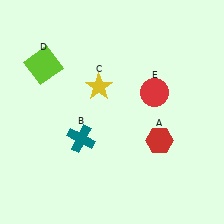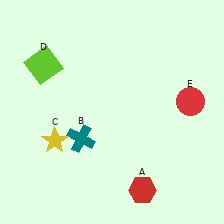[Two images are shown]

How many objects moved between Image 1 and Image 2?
3 objects moved between the two images.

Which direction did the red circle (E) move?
The red circle (E) moved right.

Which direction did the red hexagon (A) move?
The red hexagon (A) moved down.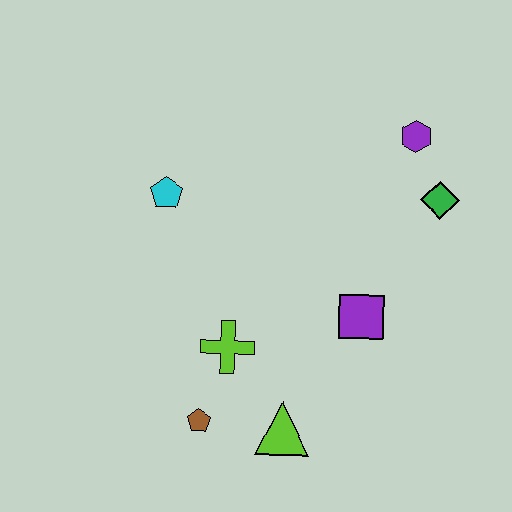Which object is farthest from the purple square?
The cyan pentagon is farthest from the purple square.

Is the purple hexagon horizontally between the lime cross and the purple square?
No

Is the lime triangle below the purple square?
Yes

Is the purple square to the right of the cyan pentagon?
Yes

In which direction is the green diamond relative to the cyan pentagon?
The green diamond is to the right of the cyan pentagon.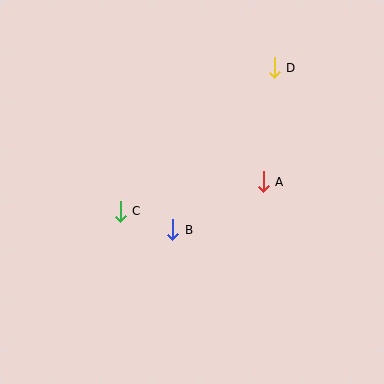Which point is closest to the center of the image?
Point B at (173, 230) is closest to the center.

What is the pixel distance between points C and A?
The distance between C and A is 146 pixels.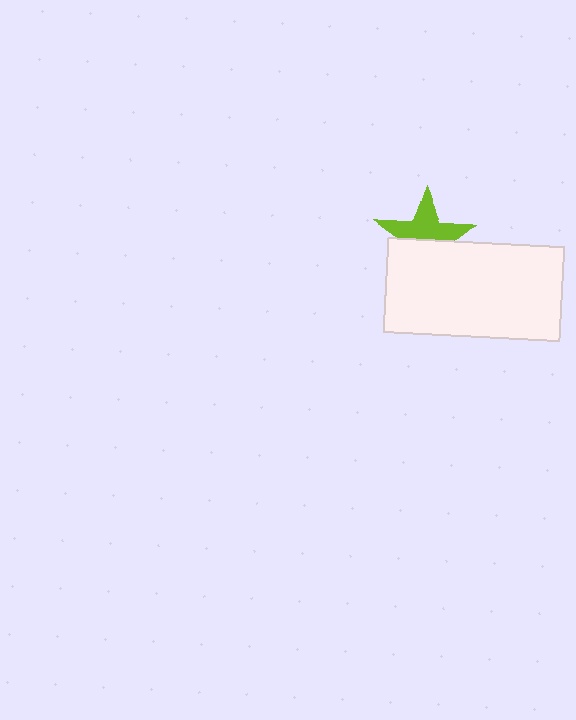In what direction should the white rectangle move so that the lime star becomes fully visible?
The white rectangle should move down. That is the shortest direction to clear the overlap and leave the lime star fully visible.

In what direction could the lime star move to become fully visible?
The lime star could move up. That would shift it out from behind the white rectangle entirely.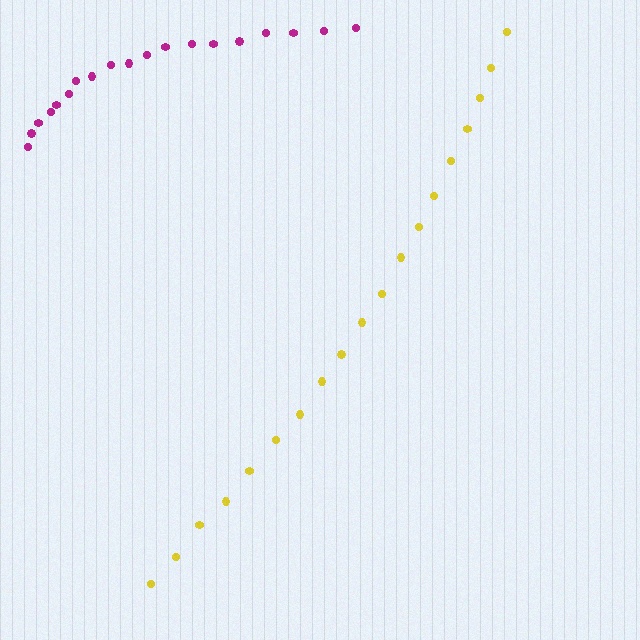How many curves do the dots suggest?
There are 2 distinct paths.